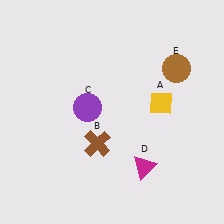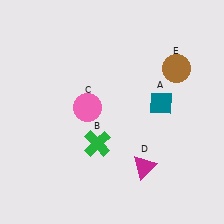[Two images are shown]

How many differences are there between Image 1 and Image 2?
There are 3 differences between the two images.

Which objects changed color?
A changed from yellow to teal. B changed from brown to green. C changed from purple to pink.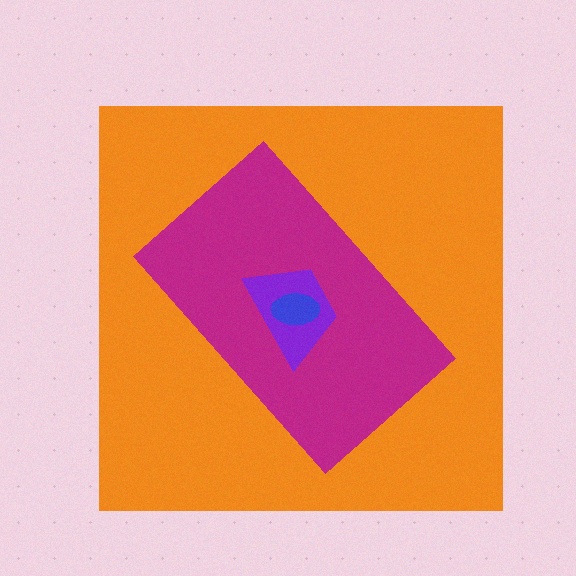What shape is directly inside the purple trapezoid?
The blue ellipse.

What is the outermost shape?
The orange square.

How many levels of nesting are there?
4.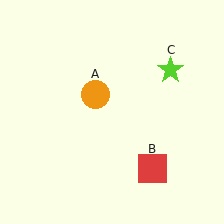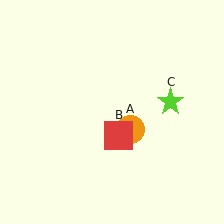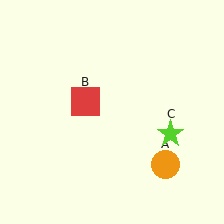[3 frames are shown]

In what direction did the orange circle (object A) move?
The orange circle (object A) moved down and to the right.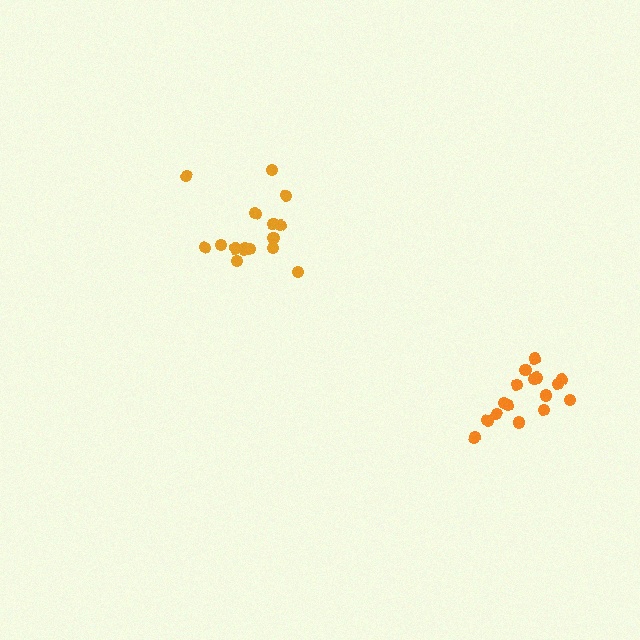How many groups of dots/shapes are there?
There are 2 groups.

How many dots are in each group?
Group 1: 16 dots, Group 2: 16 dots (32 total).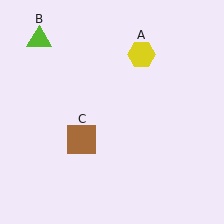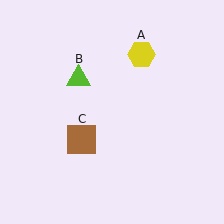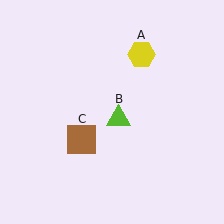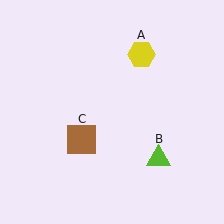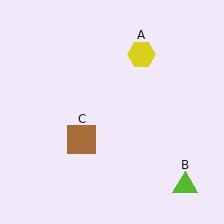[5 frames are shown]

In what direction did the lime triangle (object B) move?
The lime triangle (object B) moved down and to the right.